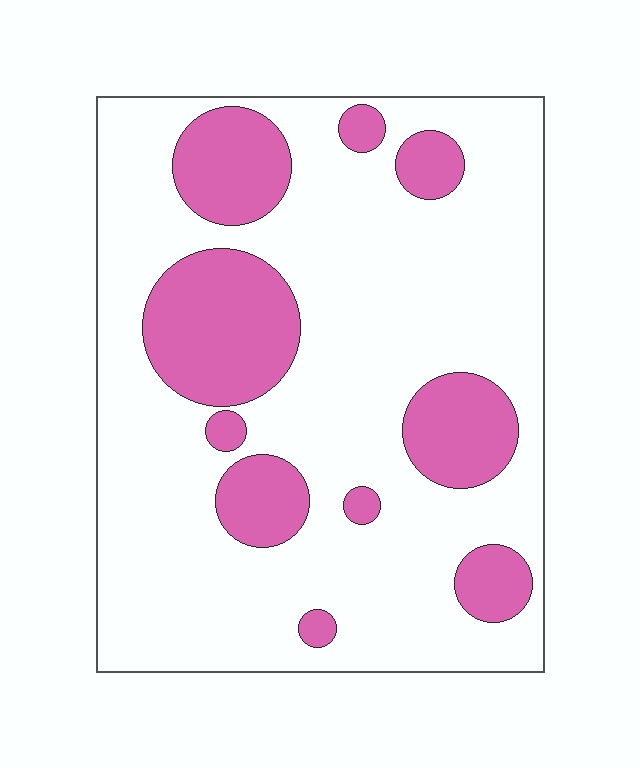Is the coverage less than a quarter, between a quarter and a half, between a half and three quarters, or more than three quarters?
Less than a quarter.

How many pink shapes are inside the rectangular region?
10.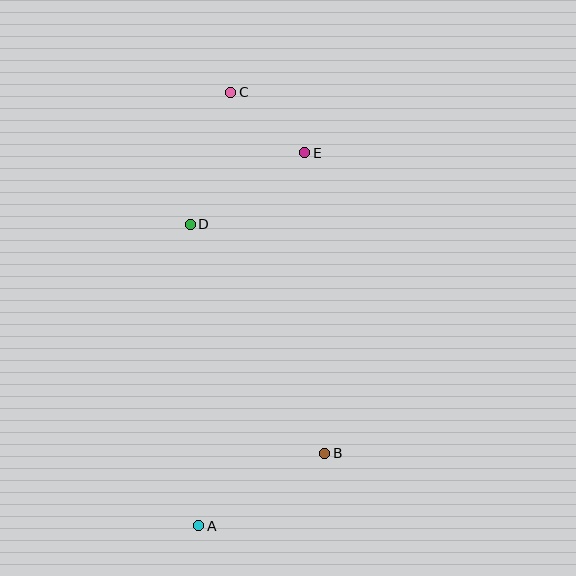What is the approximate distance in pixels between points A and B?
The distance between A and B is approximately 146 pixels.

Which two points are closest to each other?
Points C and E are closest to each other.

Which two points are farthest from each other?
Points A and C are farthest from each other.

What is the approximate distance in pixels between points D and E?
The distance between D and E is approximately 135 pixels.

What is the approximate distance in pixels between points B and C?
The distance between B and C is approximately 373 pixels.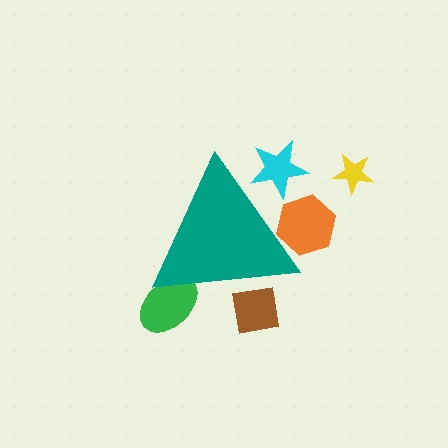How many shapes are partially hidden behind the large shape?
4 shapes are partially hidden.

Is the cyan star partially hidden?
Yes, the cyan star is partially hidden behind the teal triangle.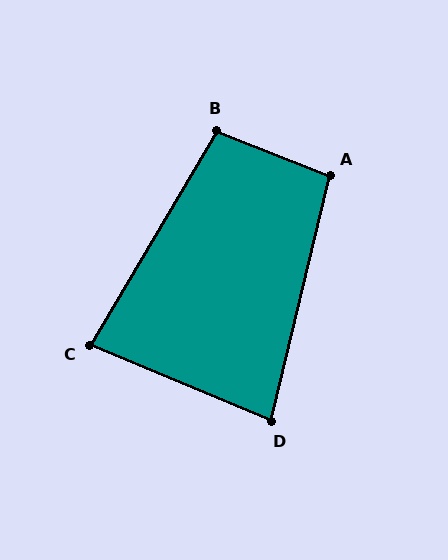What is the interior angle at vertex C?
Approximately 82 degrees (acute).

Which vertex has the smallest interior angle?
D, at approximately 81 degrees.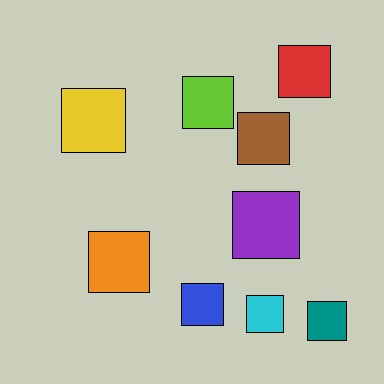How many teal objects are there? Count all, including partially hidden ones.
There is 1 teal object.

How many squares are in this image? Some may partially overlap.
There are 9 squares.